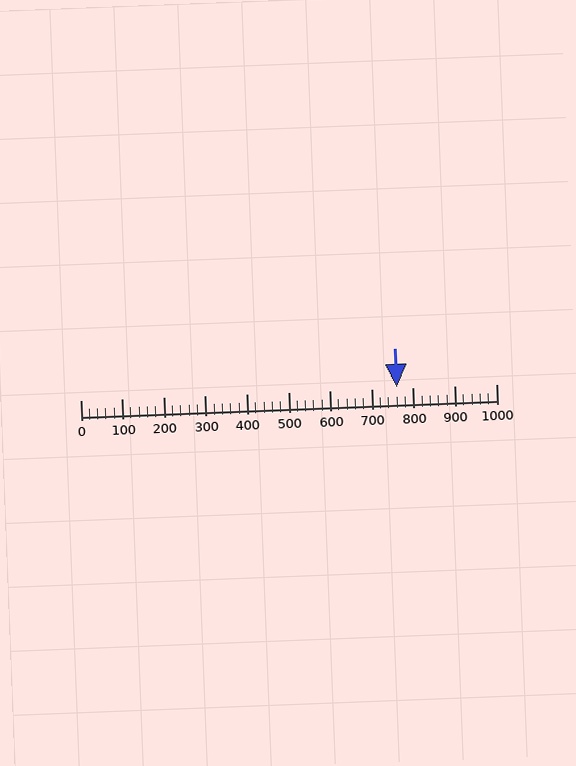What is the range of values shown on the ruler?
The ruler shows values from 0 to 1000.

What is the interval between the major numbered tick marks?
The major tick marks are spaced 100 units apart.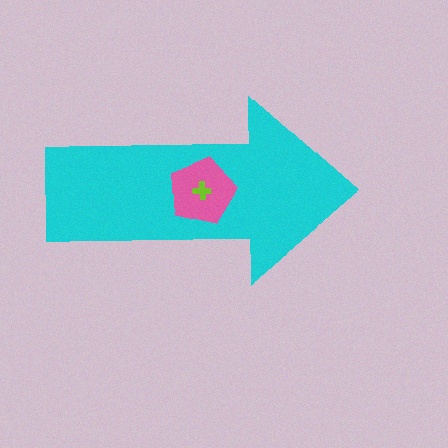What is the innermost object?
The lime cross.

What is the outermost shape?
The cyan arrow.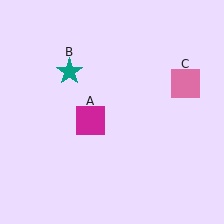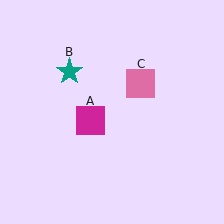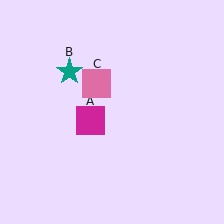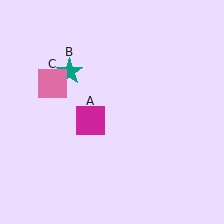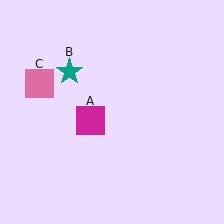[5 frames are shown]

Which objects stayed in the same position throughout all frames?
Magenta square (object A) and teal star (object B) remained stationary.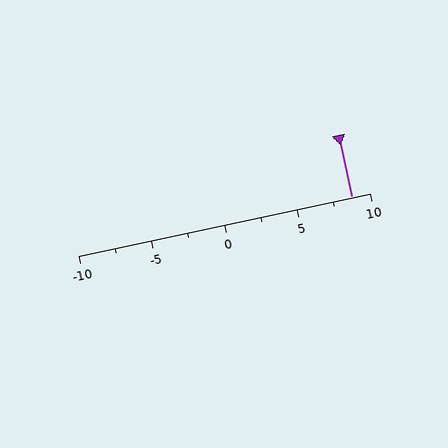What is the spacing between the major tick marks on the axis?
The major ticks are spaced 5 apart.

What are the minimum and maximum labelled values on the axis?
The axis runs from -10 to 10.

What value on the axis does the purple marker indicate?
The marker indicates approximately 8.8.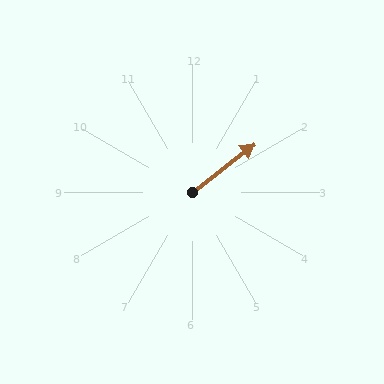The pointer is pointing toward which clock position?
Roughly 2 o'clock.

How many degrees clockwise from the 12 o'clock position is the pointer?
Approximately 52 degrees.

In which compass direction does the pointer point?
Northeast.